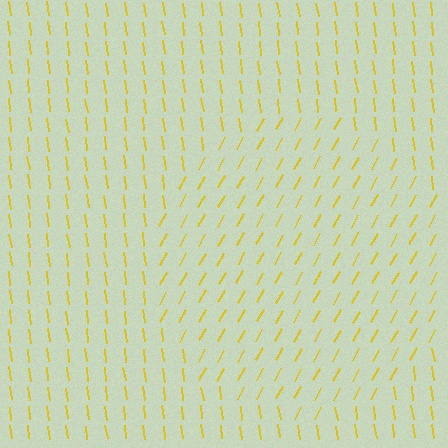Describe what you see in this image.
The image is filled with small yellow line segments. A circle region in the image has lines oriented differently from the surrounding lines, creating a visible texture boundary.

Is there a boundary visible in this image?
Yes, there is a texture boundary formed by a change in line orientation.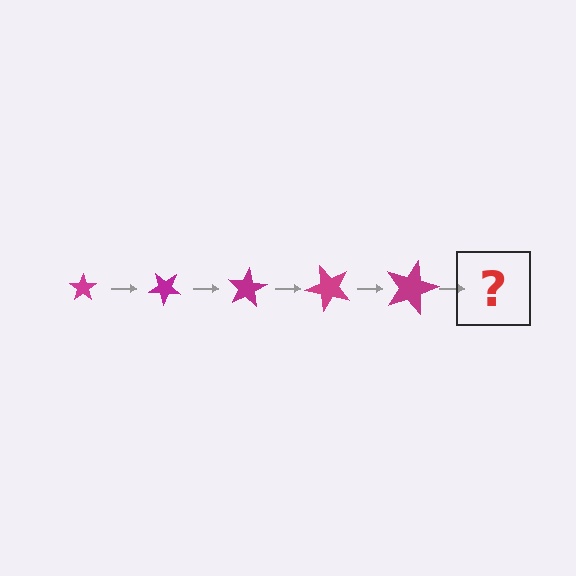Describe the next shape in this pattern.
It should be a star, larger than the previous one and rotated 200 degrees from the start.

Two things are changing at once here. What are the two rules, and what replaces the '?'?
The two rules are that the star grows larger each step and it rotates 40 degrees each step. The '?' should be a star, larger than the previous one and rotated 200 degrees from the start.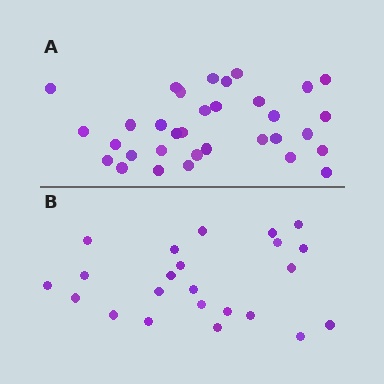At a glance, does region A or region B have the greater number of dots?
Region A (the top region) has more dots.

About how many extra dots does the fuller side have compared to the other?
Region A has roughly 10 or so more dots than region B.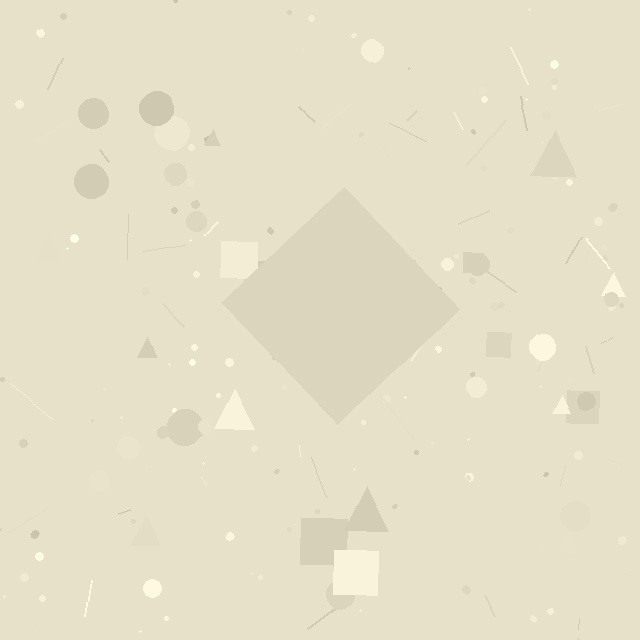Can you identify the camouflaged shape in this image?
The camouflaged shape is a diamond.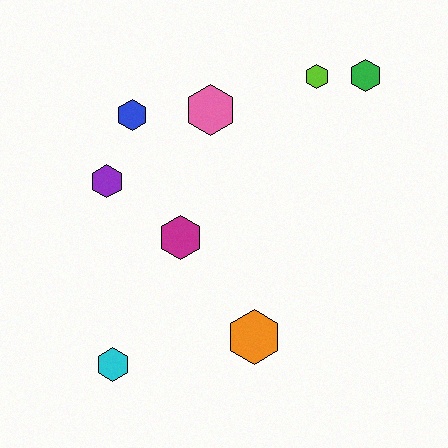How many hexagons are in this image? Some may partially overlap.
There are 8 hexagons.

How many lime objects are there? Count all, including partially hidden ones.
There is 1 lime object.